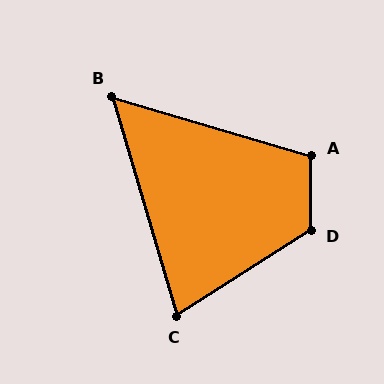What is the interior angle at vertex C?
Approximately 74 degrees (acute).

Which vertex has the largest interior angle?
D, at approximately 123 degrees.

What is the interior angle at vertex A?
Approximately 106 degrees (obtuse).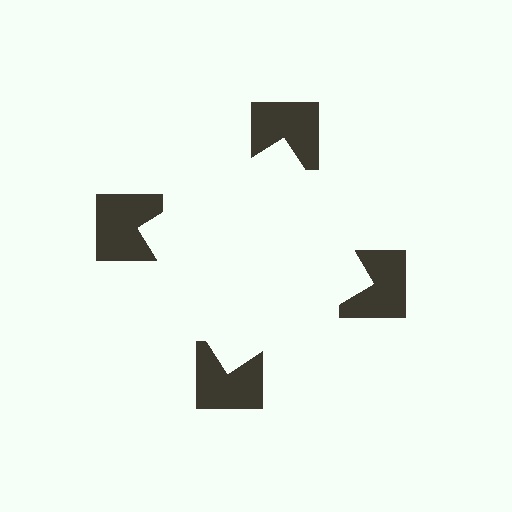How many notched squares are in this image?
There are 4 — one at each vertex of the illusory square.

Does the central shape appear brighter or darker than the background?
It typically appears slightly brighter than the background, even though no actual brightness change is drawn.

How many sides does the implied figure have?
4 sides.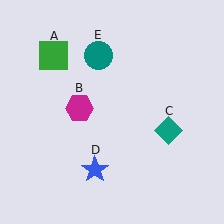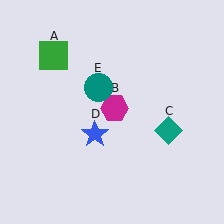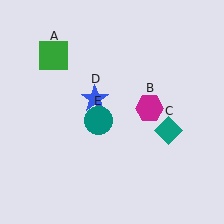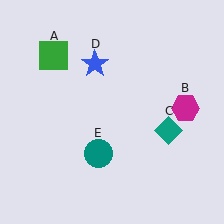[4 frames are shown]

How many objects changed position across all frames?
3 objects changed position: magenta hexagon (object B), blue star (object D), teal circle (object E).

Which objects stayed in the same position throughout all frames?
Green square (object A) and teal diamond (object C) remained stationary.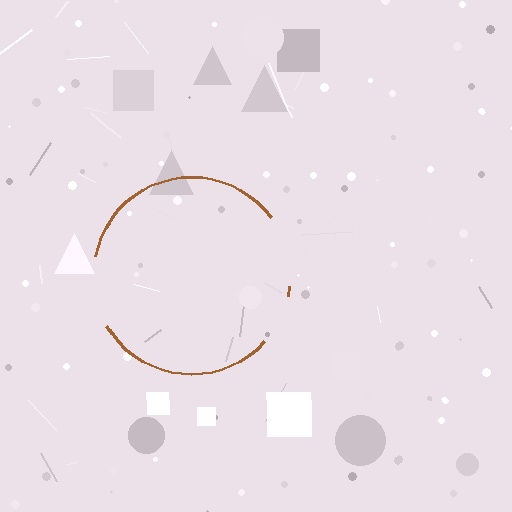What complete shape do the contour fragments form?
The contour fragments form a circle.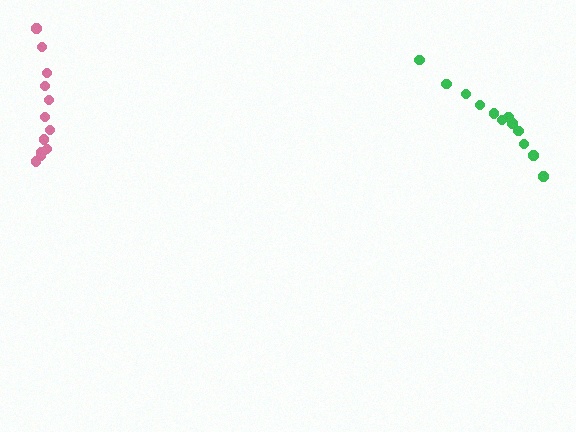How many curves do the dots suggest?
There are 2 distinct paths.